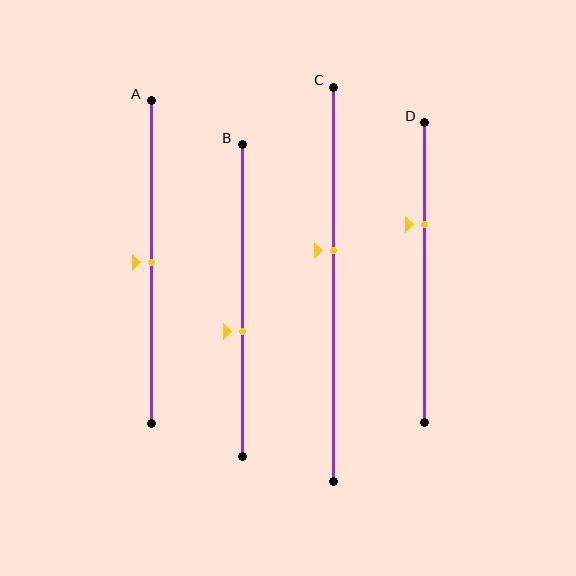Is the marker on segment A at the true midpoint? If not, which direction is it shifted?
Yes, the marker on segment A is at the true midpoint.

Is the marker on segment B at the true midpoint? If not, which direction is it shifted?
No, the marker on segment B is shifted downward by about 10% of the segment length.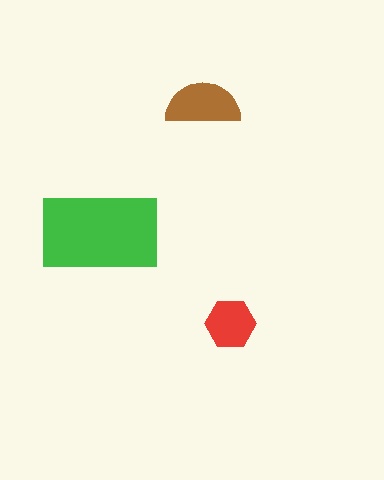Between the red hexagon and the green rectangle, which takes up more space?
The green rectangle.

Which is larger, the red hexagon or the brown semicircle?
The brown semicircle.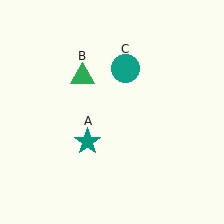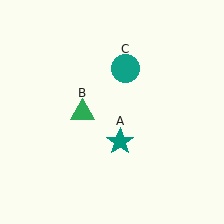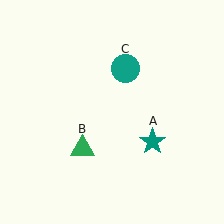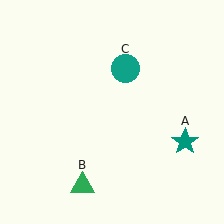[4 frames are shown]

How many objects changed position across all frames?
2 objects changed position: teal star (object A), green triangle (object B).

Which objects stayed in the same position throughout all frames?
Teal circle (object C) remained stationary.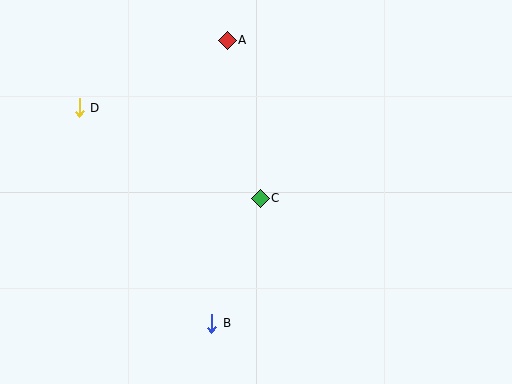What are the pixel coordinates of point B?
Point B is at (212, 323).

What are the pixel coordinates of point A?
Point A is at (227, 40).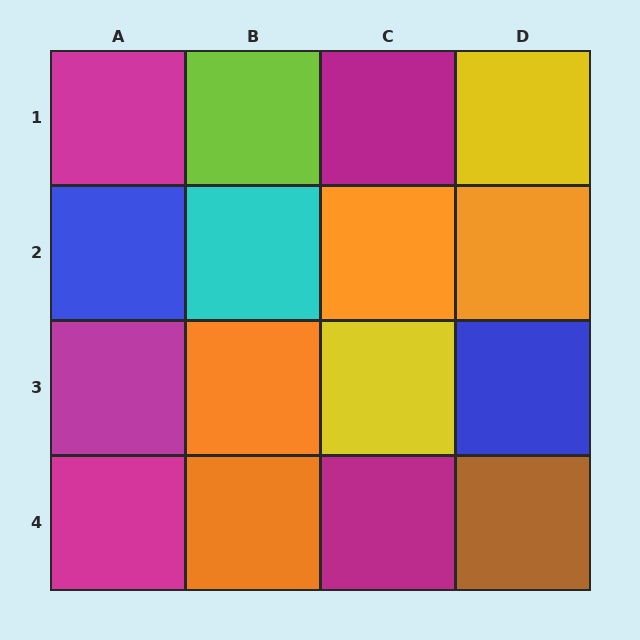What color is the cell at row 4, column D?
Brown.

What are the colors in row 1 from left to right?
Magenta, lime, magenta, yellow.